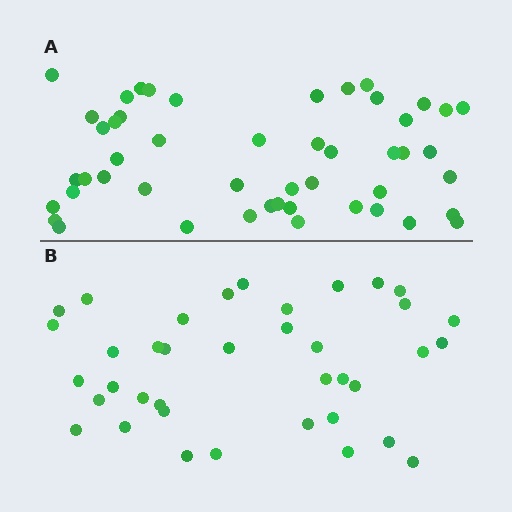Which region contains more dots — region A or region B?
Region A (the top region) has more dots.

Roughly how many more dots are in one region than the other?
Region A has roughly 12 or so more dots than region B.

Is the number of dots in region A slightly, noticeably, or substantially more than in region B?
Region A has noticeably more, but not dramatically so. The ratio is roughly 1.3 to 1.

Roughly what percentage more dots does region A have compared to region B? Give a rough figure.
About 30% more.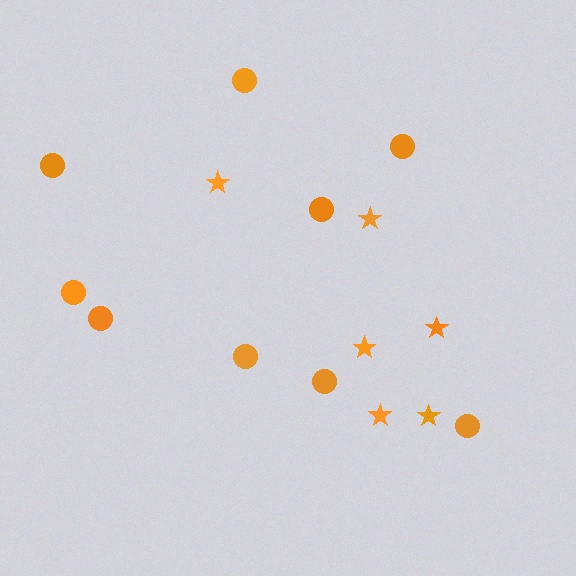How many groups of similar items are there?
There are 2 groups: one group of stars (6) and one group of circles (9).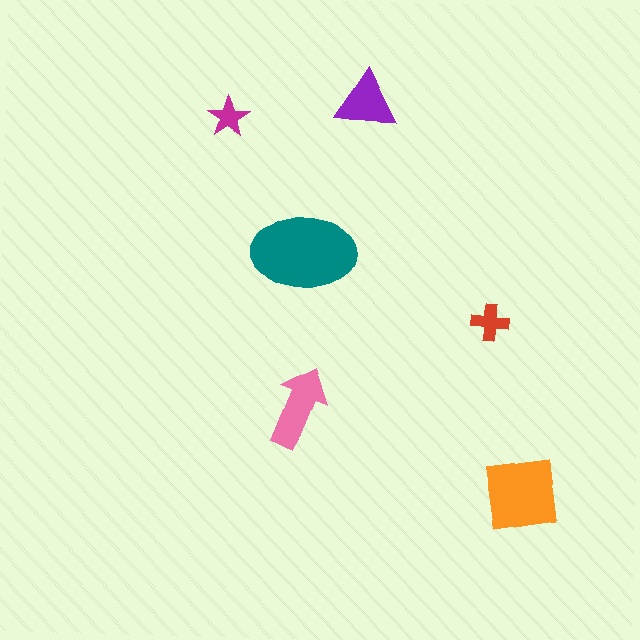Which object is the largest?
The teal ellipse.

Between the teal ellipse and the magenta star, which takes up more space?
The teal ellipse.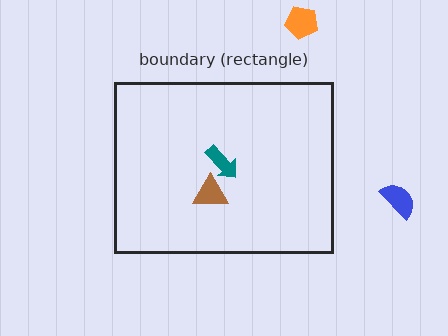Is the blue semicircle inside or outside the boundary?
Outside.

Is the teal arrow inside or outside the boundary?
Inside.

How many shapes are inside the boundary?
2 inside, 2 outside.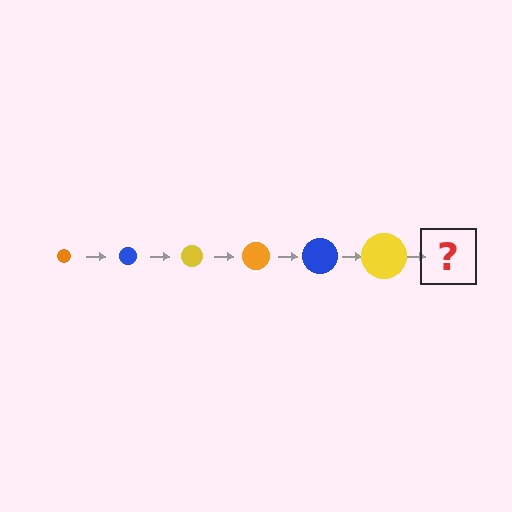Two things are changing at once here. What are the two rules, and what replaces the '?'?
The two rules are that the circle grows larger each step and the color cycles through orange, blue, and yellow. The '?' should be an orange circle, larger than the previous one.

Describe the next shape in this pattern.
It should be an orange circle, larger than the previous one.